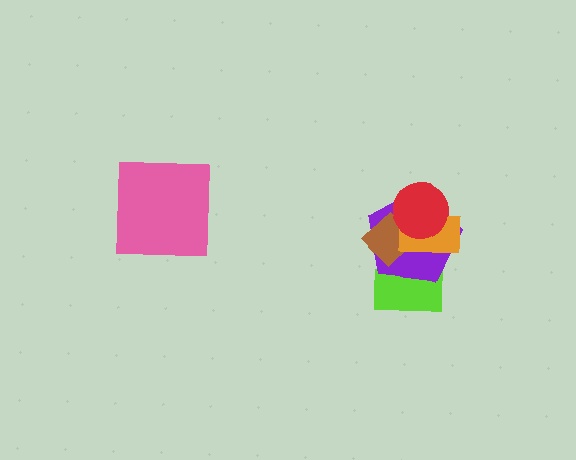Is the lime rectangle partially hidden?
Yes, it is partially covered by another shape.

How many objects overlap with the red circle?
3 objects overlap with the red circle.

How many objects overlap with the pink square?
0 objects overlap with the pink square.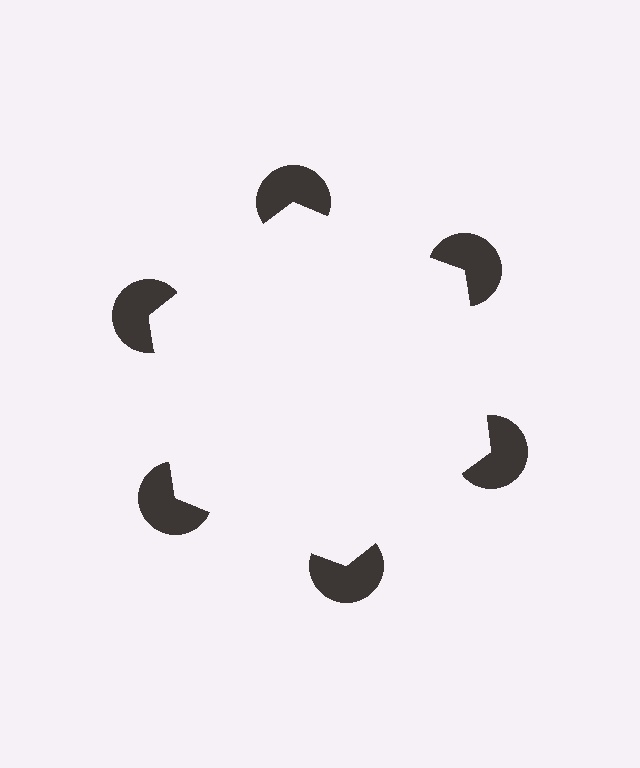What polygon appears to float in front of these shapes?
An illusory hexagon — its edges are inferred from the aligned wedge cuts in the pac-man discs, not physically drawn.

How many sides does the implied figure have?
6 sides.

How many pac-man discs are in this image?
There are 6 — one at each vertex of the illusory hexagon.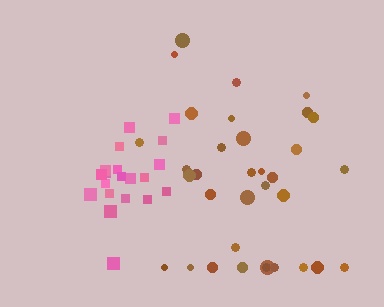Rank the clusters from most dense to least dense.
pink, brown.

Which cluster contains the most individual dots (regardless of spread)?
Brown (34).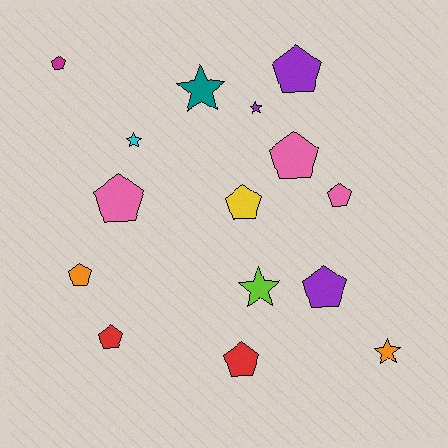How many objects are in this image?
There are 15 objects.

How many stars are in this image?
There are 5 stars.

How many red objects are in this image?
There are 2 red objects.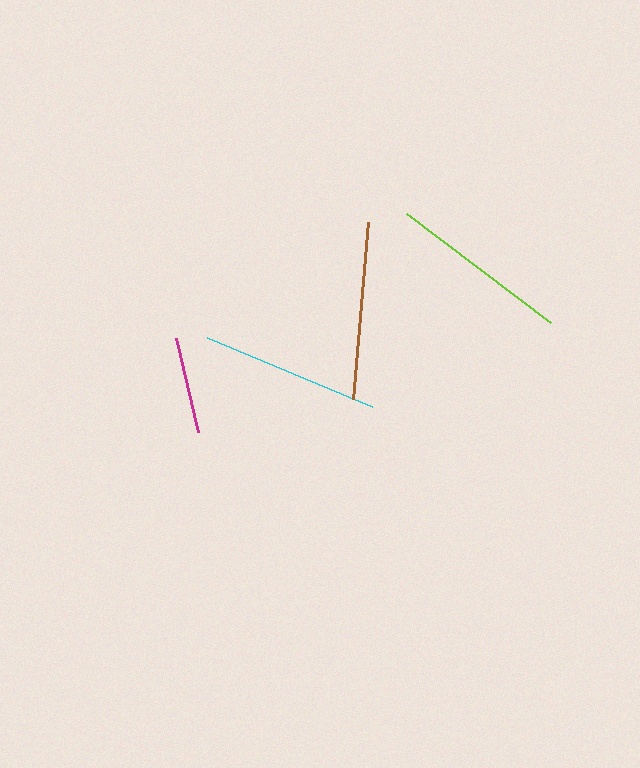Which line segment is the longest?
The lime line is the longest at approximately 181 pixels.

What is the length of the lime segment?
The lime segment is approximately 181 pixels long.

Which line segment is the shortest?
The magenta line is the shortest at approximately 96 pixels.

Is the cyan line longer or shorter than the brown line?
The cyan line is longer than the brown line.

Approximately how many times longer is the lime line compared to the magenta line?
The lime line is approximately 1.9 times the length of the magenta line.